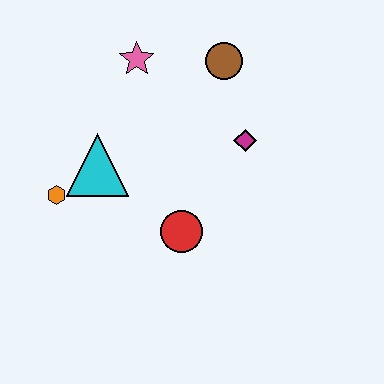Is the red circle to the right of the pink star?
Yes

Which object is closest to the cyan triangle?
The orange hexagon is closest to the cyan triangle.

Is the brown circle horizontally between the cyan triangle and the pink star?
No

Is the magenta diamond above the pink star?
No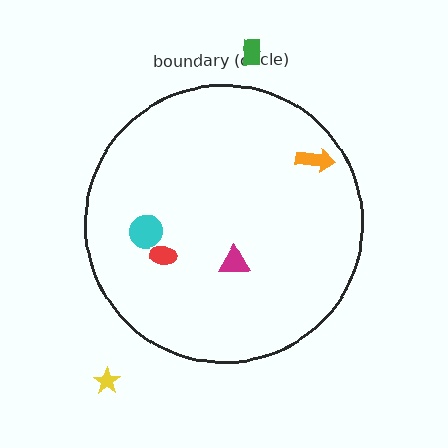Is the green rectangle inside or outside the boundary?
Outside.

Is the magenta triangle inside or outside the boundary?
Inside.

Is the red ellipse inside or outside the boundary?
Inside.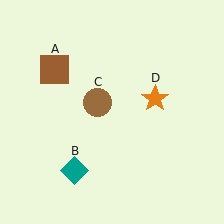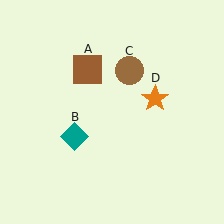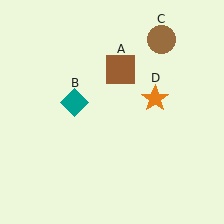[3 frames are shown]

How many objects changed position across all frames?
3 objects changed position: brown square (object A), teal diamond (object B), brown circle (object C).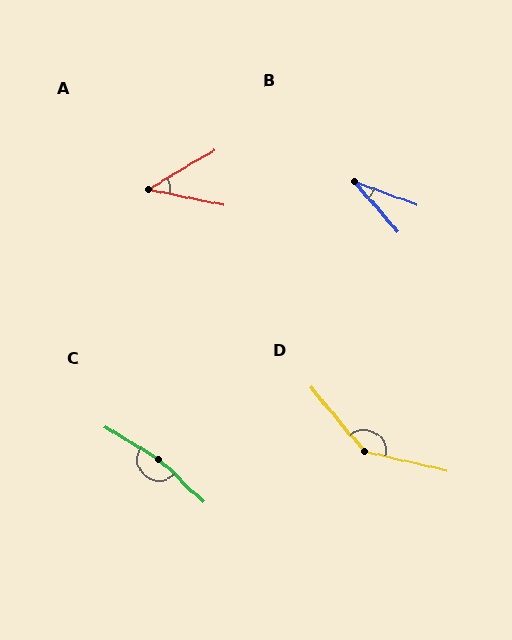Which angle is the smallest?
B, at approximately 28 degrees.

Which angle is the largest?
C, at approximately 168 degrees.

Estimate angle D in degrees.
Approximately 143 degrees.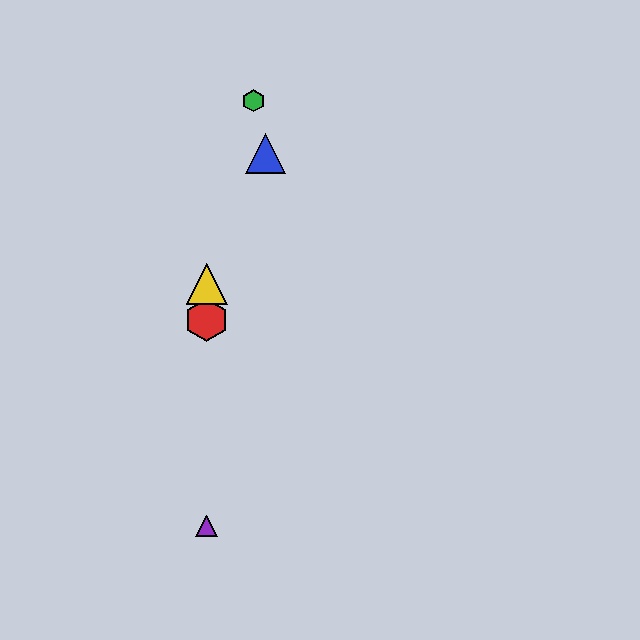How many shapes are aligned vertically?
3 shapes (the red hexagon, the yellow triangle, the purple triangle) are aligned vertically.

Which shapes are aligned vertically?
The red hexagon, the yellow triangle, the purple triangle are aligned vertically.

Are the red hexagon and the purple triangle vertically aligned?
Yes, both are at x≈207.